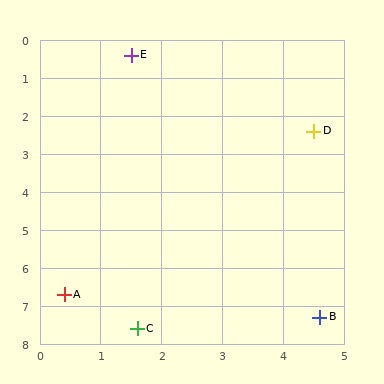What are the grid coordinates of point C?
Point C is at approximately (1.6, 7.6).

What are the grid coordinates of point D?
Point D is at approximately (4.5, 2.4).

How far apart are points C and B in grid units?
Points C and B are about 3.0 grid units apart.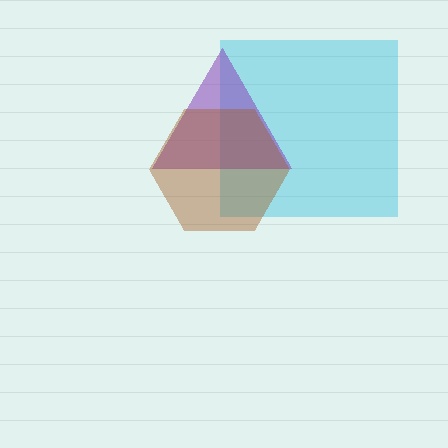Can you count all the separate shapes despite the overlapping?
Yes, there are 3 separate shapes.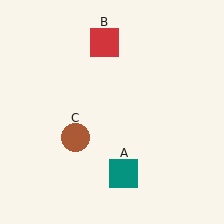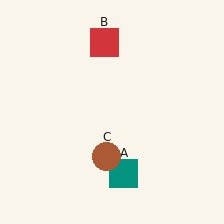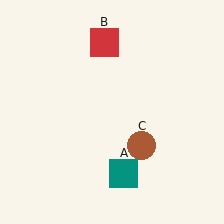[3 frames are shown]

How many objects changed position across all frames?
1 object changed position: brown circle (object C).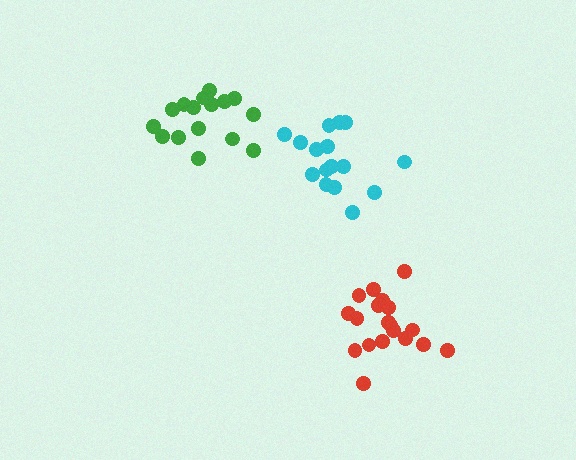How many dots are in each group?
Group 1: 19 dots, Group 2: 16 dots, Group 3: 16 dots (51 total).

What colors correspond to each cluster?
The clusters are colored: red, green, cyan.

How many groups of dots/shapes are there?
There are 3 groups.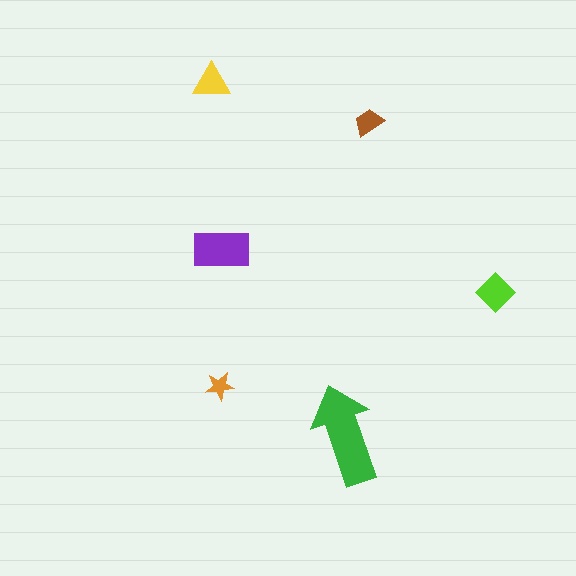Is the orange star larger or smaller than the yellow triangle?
Smaller.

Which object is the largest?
The green arrow.